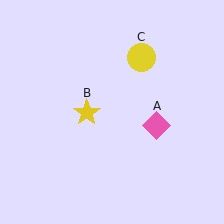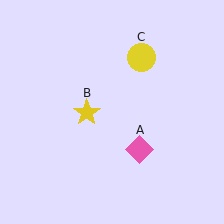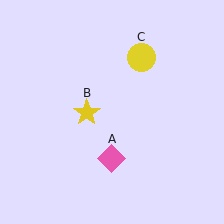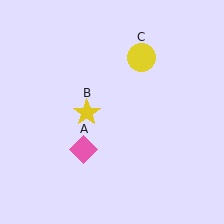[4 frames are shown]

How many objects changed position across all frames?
1 object changed position: pink diamond (object A).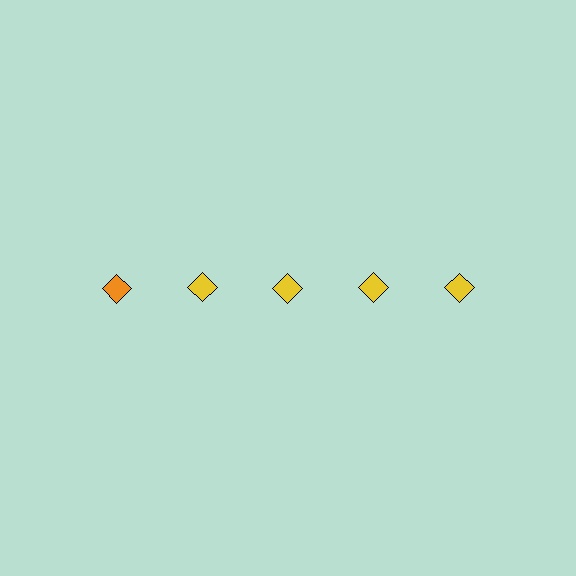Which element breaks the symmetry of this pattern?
The orange diamond in the top row, leftmost column breaks the symmetry. All other shapes are yellow diamonds.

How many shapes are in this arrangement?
There are 5 shapes arranged in a grid pattern.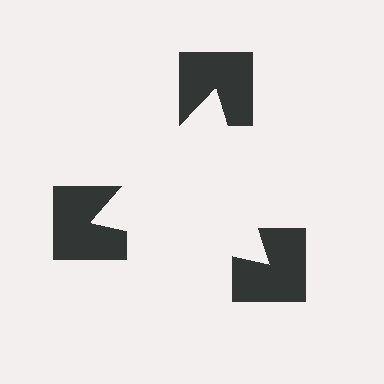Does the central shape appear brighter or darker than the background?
It typically appears slightly brighter than the background, even though no actual brightness change is drawn.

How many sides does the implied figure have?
3 sides.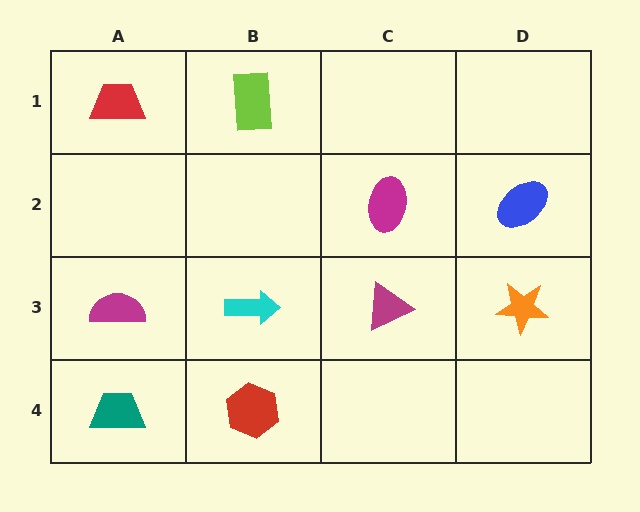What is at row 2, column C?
A magenta ellipse.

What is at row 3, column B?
A cyan arrow.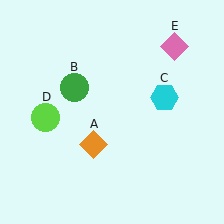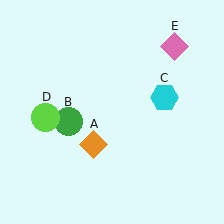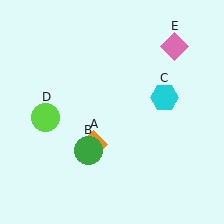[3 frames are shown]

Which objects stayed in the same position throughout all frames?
Orange diamond (object A) and cyan hexagon (object C) and lime circle (object D) and pink diamond (object E) remained stationary.